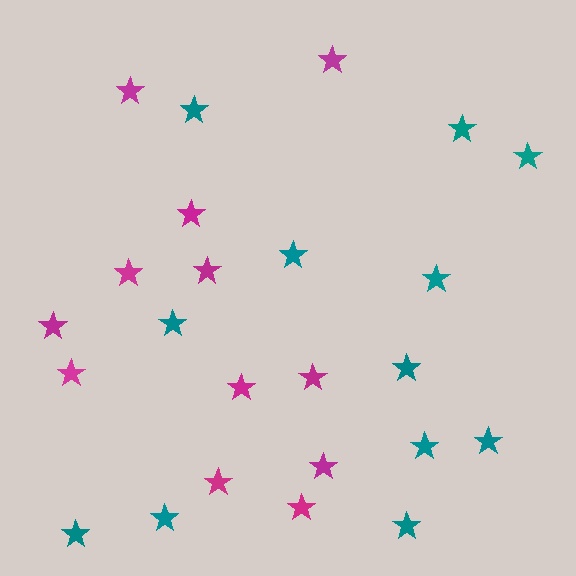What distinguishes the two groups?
There are 2 groups: one group of teal stars (12) and one group of magenta stars (12).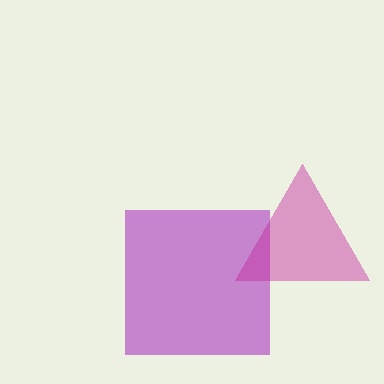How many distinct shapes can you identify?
There are 2 distinct shapes: a purple square, a magenta triangle.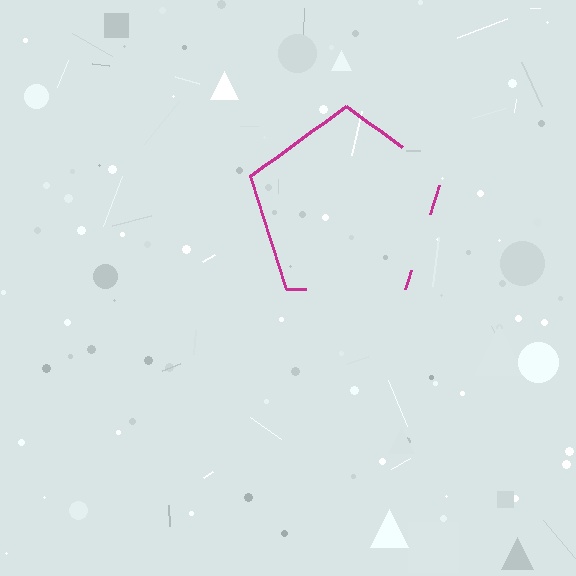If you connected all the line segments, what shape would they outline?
They would outline a pentagon.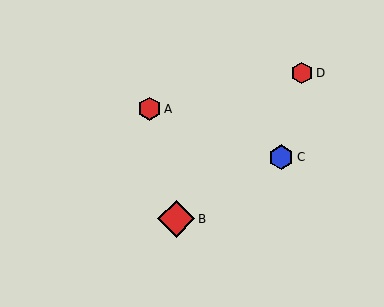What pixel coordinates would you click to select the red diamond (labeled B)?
Click at (176, 219) to select the red diamond B.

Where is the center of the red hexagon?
The center of the red hexagon is at (149, 109).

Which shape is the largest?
The red diamond (labeled B) is the largest.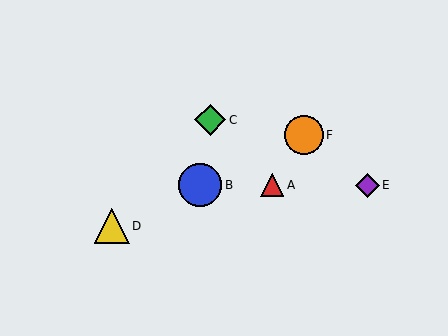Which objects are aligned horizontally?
Objects A, B, E are aligned horizontally.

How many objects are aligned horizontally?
3 objects (A, B, E) are aligned horizontally.